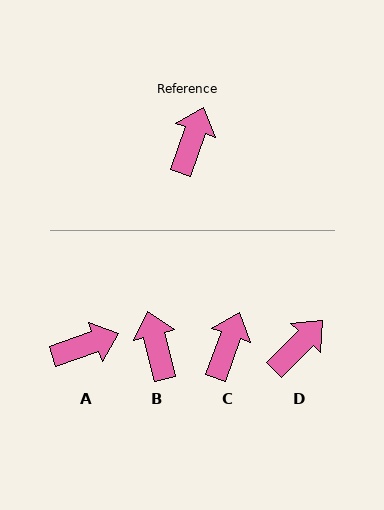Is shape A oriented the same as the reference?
No, it is off by about 51 degrees.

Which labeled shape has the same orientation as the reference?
C.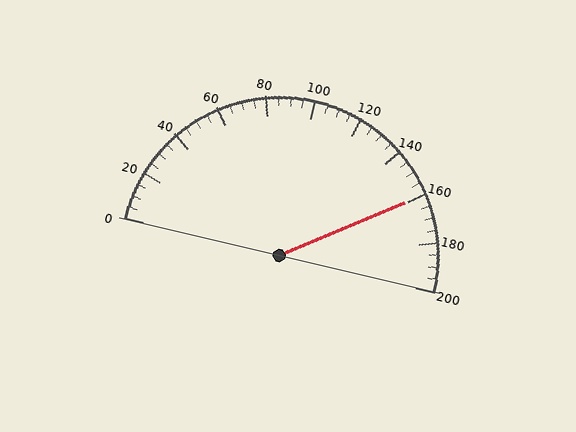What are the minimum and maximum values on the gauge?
The gauge ranges from 0 to 200.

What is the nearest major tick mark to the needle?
The nearest major tick mark is 160.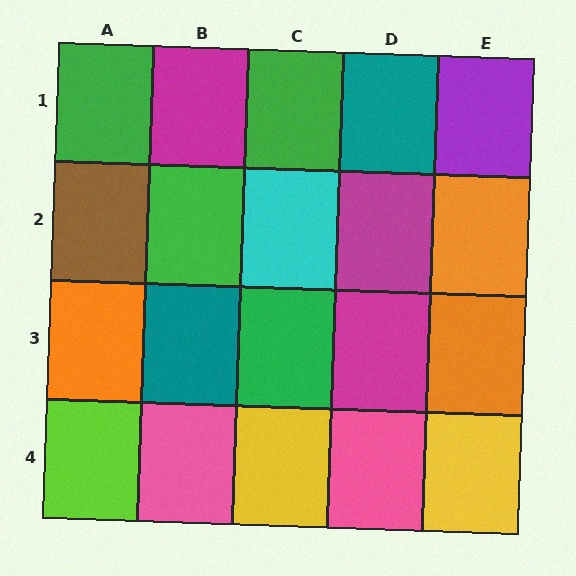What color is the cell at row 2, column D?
Magenta.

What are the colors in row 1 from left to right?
Green, magenta, green, teal, purple.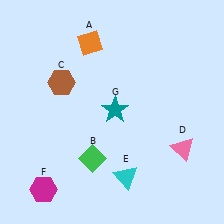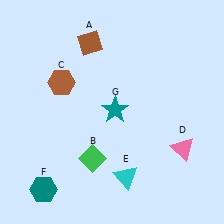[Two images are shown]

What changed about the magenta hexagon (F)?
In Image 1, F is magenta. In Image 2, it changed to teal.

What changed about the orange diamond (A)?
In Image 1, A is orange. In Image 2, it changed to brown.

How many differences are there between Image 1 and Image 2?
There are 2 differences between the two images.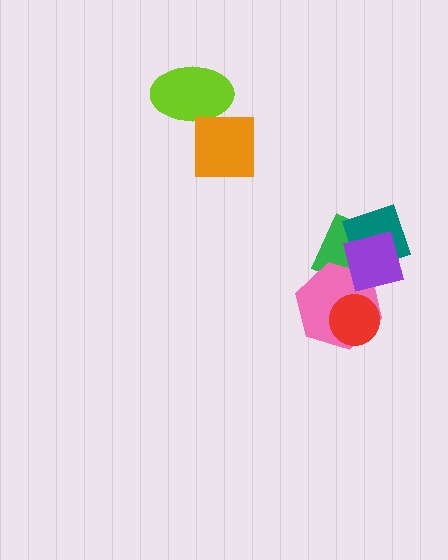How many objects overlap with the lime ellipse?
1 object overlaps with the lime ellipse.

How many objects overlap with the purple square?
3 objects overlap with the purple square.